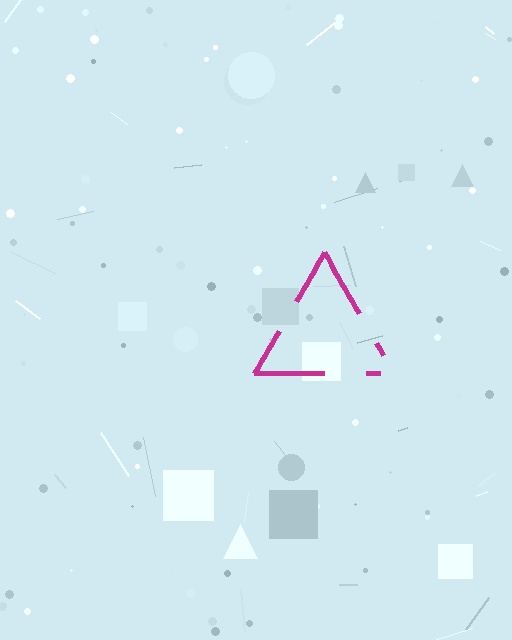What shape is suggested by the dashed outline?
The dashed outline suggests a triangle.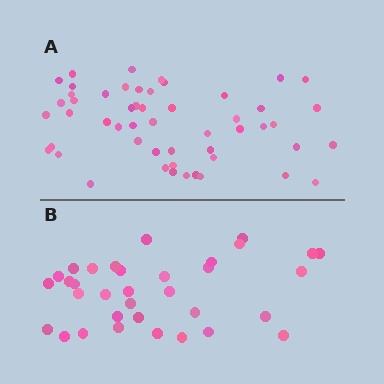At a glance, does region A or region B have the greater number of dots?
Region A (the top region) has more dots.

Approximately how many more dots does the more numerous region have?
Region A has approximately 20 more dots than region B.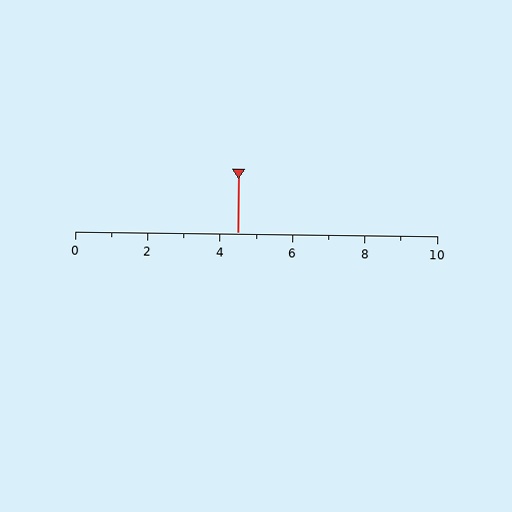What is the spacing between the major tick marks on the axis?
The major ticks are spaced 2 apart.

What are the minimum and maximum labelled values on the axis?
The axis runs from 0 to 10.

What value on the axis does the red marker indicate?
The marker indicates approximately 4.5.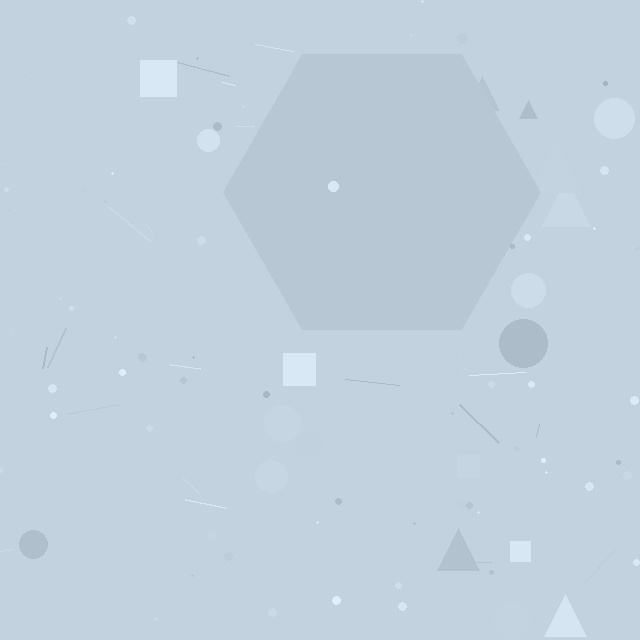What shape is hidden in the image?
A hexagon is hidden in the image.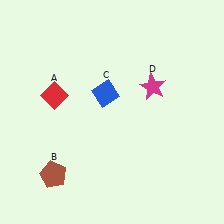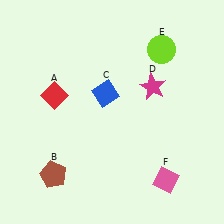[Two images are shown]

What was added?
A lime circle (E), a pink diamond (F) were added in Image 2.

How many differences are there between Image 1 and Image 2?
There are 2 differences between the two images.